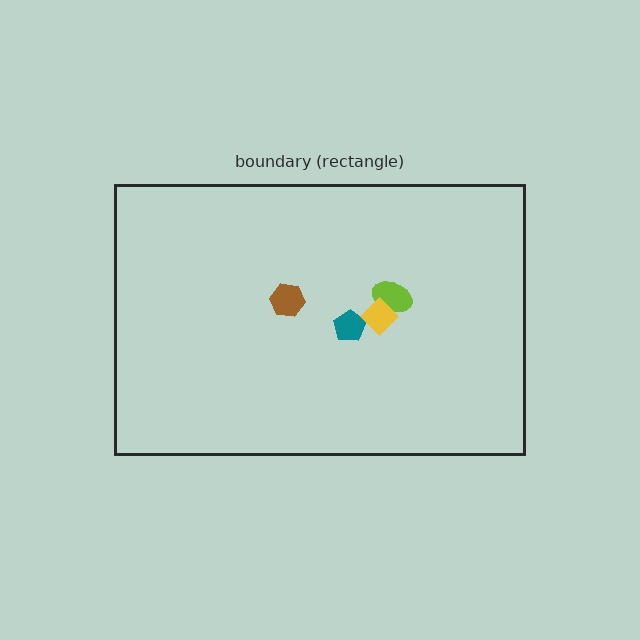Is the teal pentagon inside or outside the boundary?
Inside.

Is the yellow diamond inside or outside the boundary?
Inside.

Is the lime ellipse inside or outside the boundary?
Inside.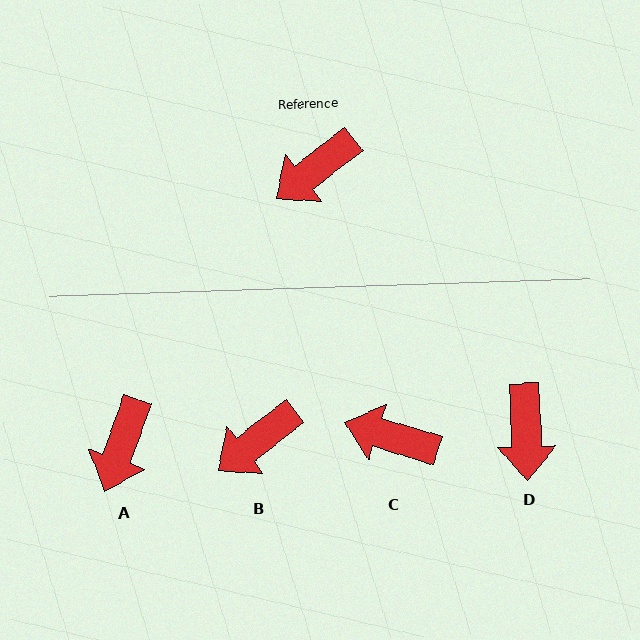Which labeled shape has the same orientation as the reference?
B.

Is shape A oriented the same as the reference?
No, it is off by about 33 degrees.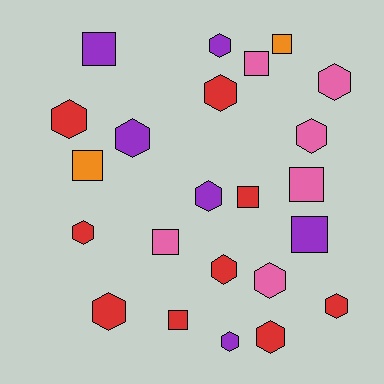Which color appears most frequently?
Red, with 9 objects.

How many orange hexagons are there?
There are no orange hexagons.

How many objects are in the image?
There are 23 objects.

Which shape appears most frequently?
Hexagon, with 14 objects.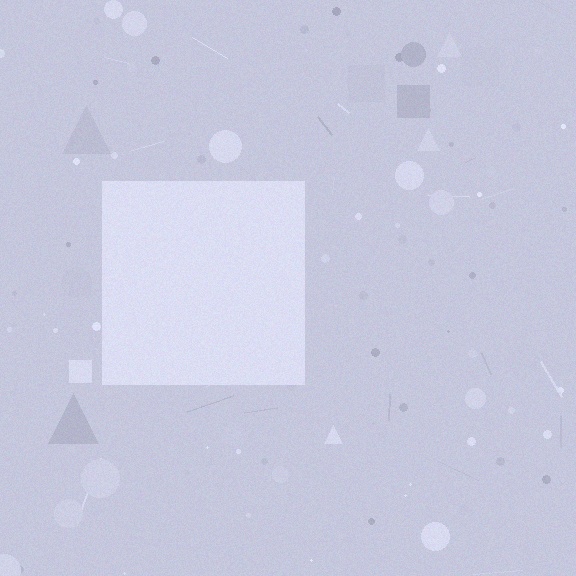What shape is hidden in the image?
A square is hidden in the image.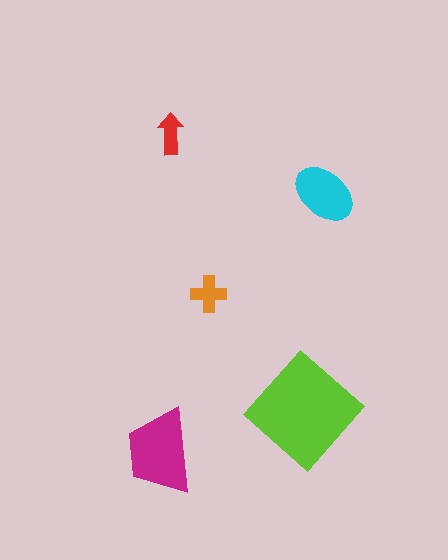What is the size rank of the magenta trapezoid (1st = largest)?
2nd.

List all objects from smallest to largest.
The red arrow, the orange cross, the cyan ellipse, the magenta trapezoid, the lime diamond.